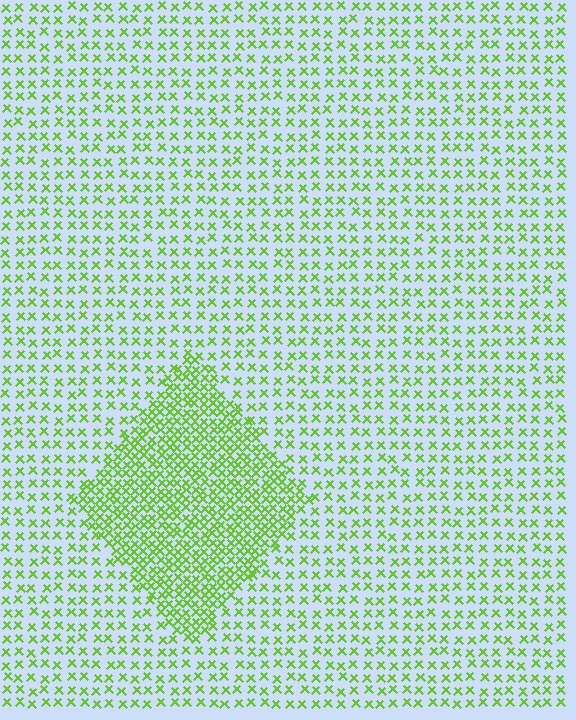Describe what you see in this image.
The image contains small lime elements arranged at two different densities. A diamond-shaped region is visible where the elements are more densely packed than the surrounding area.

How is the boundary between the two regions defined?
The boundary is defined by a change in element density (approximately 2.2x ratio). All elements are the same color, size, and shape.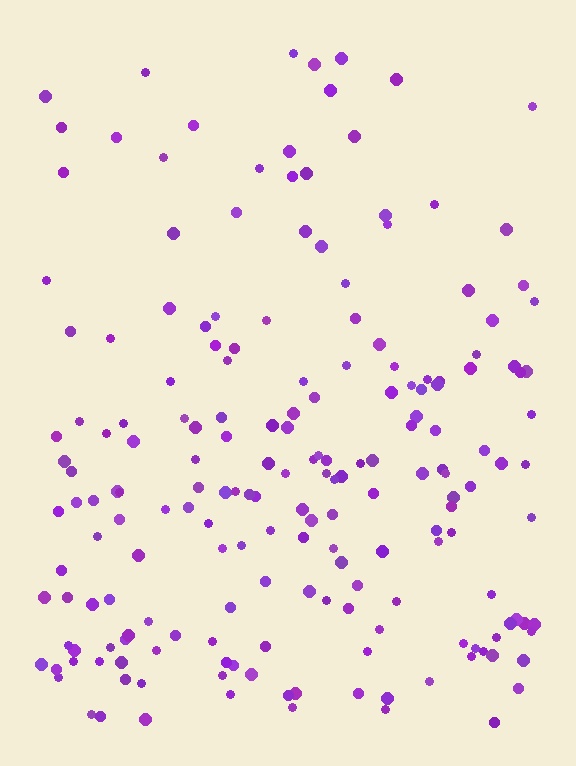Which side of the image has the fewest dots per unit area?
The top.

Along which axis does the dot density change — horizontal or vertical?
Vertical.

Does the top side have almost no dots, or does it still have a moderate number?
Still a moderate number, just noticeably fewer than the bottom.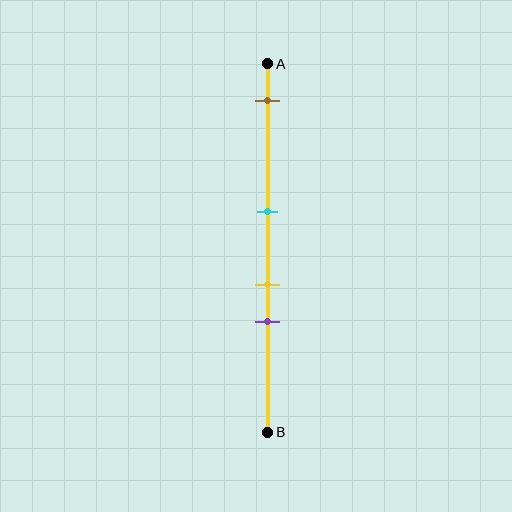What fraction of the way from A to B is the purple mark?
The purple mark is approximately 70% (0.7) of the way from A to B.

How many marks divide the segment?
There are 4 marks dividing the segment.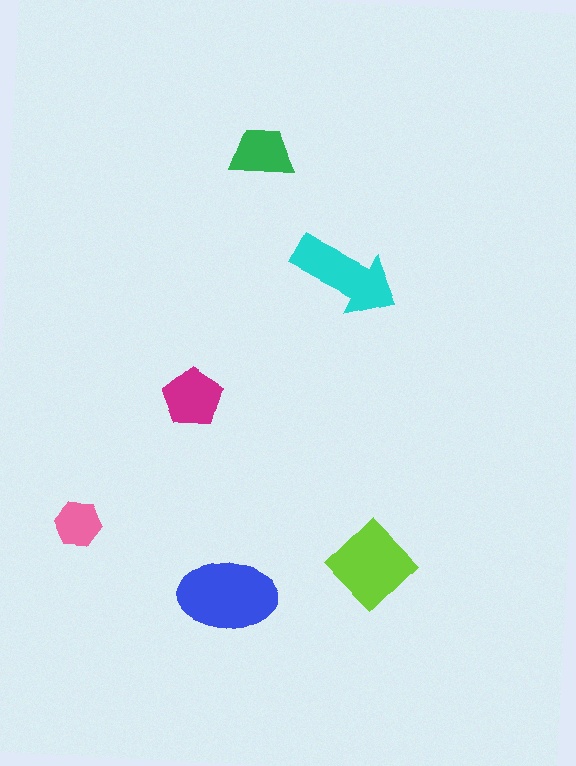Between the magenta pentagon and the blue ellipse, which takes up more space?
The blue ellipse.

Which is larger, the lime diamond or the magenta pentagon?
The lime diamond.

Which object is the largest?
The blue ellipse.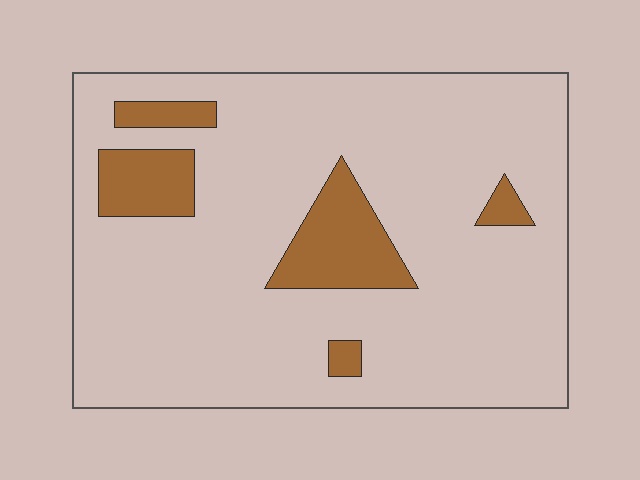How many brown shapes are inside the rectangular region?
5.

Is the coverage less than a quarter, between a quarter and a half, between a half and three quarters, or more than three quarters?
Less than a quarter.